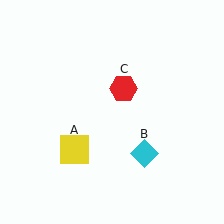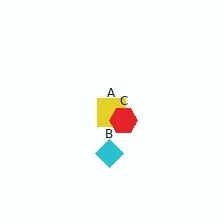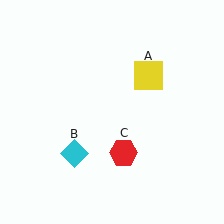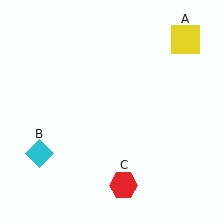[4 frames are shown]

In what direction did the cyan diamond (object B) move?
The cyan diamond (object B) moved left.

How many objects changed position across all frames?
3 objects changed position: yellow square (object A), cyan diamond (object B), red hexagon (object C).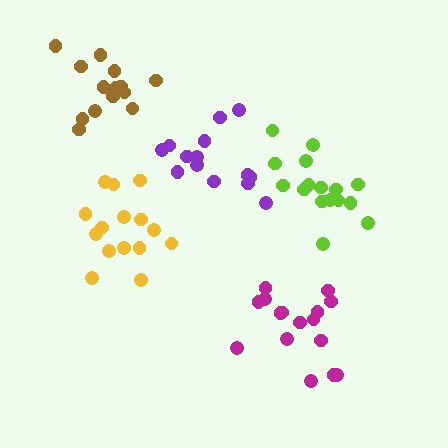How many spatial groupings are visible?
There are 5 spatial groupings.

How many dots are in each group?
Group 1: 14 dots, Group 2: 15 dots, Group 3: 16 dots, Group 4: 16 dots, Group 5: 15 dots (76 total).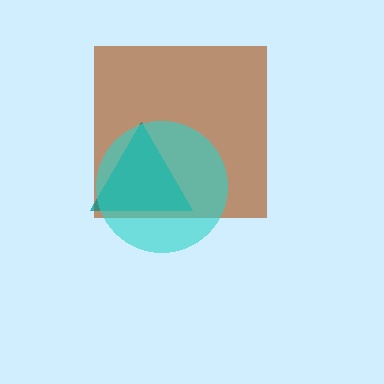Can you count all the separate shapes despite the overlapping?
Yes, there are 3 separate shapes.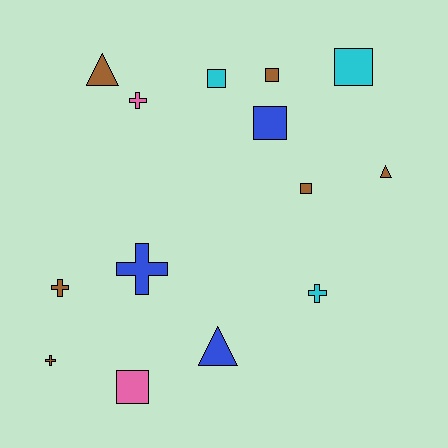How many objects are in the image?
There are 14 objects.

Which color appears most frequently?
Brown, with 6 objects.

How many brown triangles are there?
There are 2 brown triangles.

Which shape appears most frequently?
Square, with 6 objects.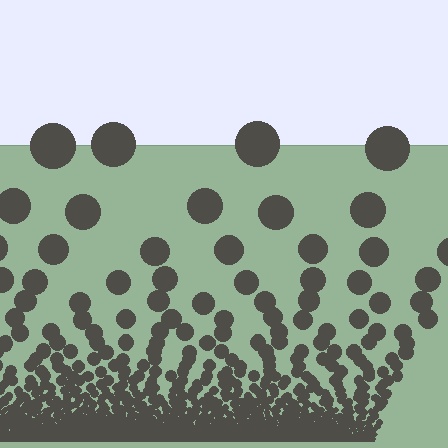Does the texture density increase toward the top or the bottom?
Density increases toward the bottom.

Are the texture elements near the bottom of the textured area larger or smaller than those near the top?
Smaller. The gradient is inverted — elements near the bottom are smaller and denser.